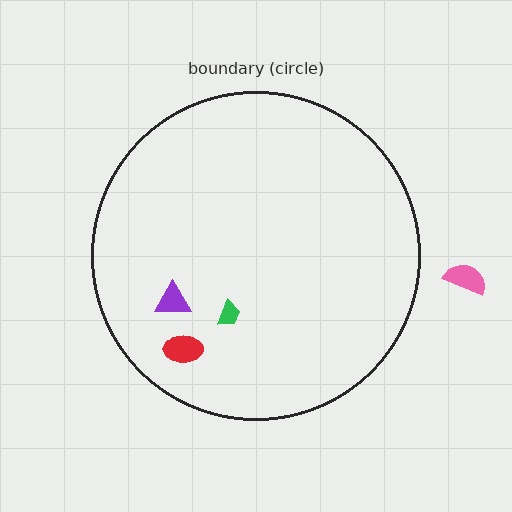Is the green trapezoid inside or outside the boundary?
Inside.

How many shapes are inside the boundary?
3 inside, 1 outside.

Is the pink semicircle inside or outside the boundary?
Outside.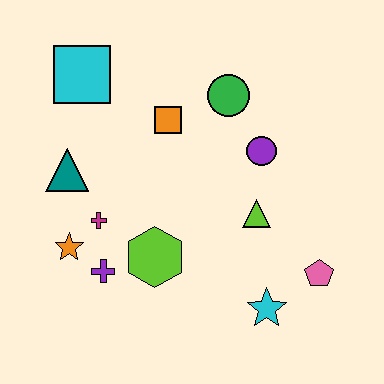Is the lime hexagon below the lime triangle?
Yes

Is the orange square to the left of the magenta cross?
No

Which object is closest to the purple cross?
The orange star is closest to the purple cross.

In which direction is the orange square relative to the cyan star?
The orange square is above the cyan star.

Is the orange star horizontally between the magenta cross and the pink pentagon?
No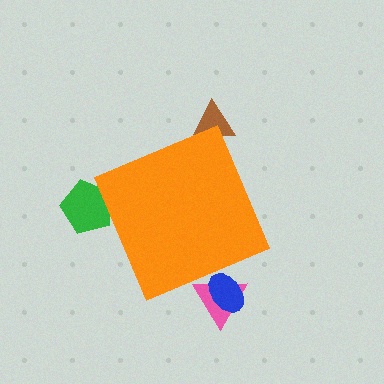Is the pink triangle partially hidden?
Yes, the pink triangle is partially hidden behind the orange diamond.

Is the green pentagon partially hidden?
Yes, the green pentagon is partially hidden behind the orange diamond.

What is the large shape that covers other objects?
An orange diamond.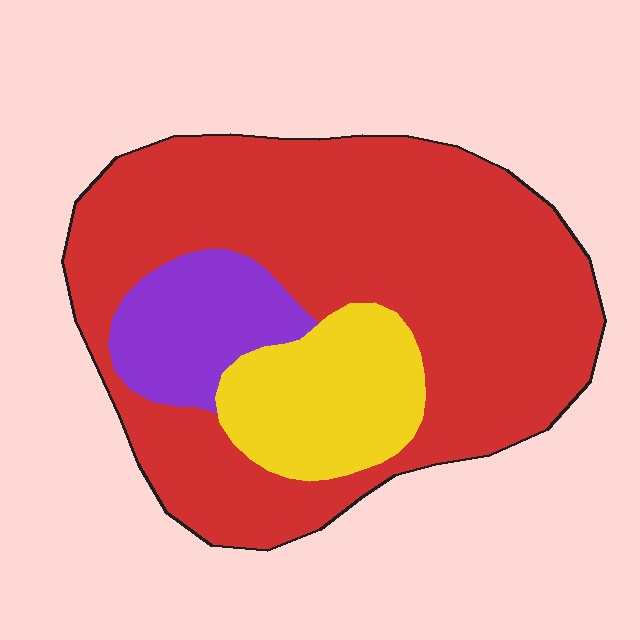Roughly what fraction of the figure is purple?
Purple takes up less than a quarter of the figure.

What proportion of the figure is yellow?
Yellow covers roughly 15% of the figure.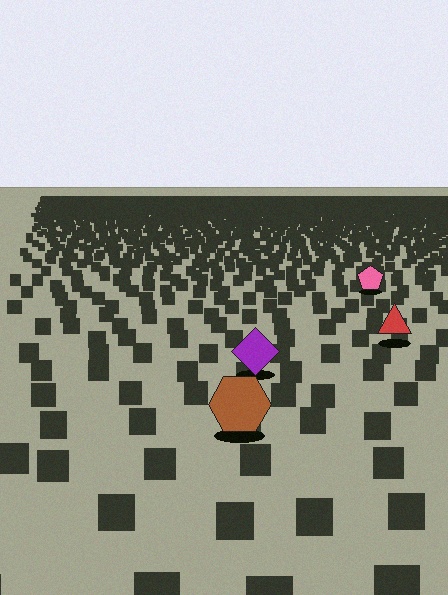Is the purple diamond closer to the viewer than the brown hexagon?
No. The brown hexagon is closer — you can tell from the texture gradient: the ground texture is coarser near it.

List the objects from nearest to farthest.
From nearest to farthest: the brown hexagon, the purple diamond, the red triangle, the pink pentagon.